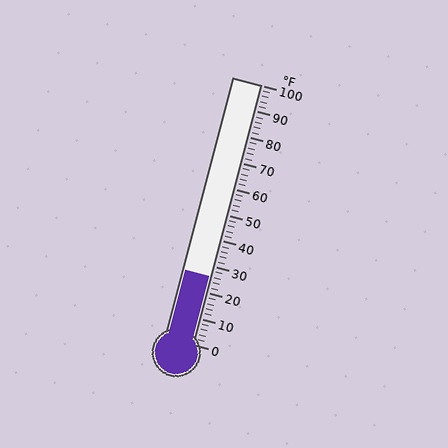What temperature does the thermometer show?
The thermometer shows approximately 26°F.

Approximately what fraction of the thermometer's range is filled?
The thermometer is filled to approximately 25% of its range.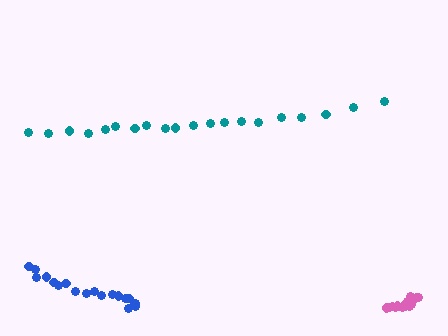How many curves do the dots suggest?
There are 3 distinct paths.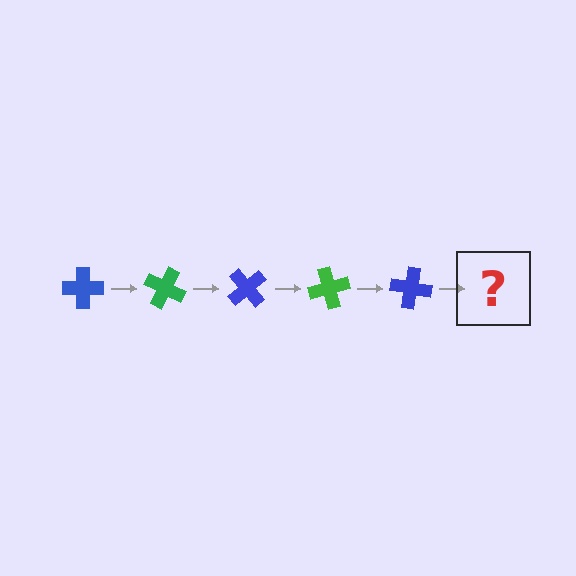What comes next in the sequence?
The next element should be a green cross, rotated 125 degrees from the start.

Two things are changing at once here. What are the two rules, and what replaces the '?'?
The two rules are that it rotates 25 degrees each step and the color cycles through blue and green. The '?' should be a green cross, rotated 125 degrees from the start.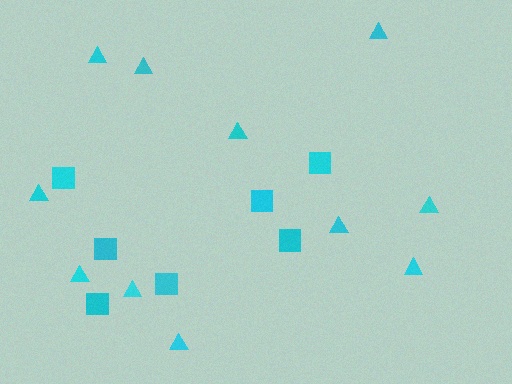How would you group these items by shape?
There are 2 groups: one group of squares (7) and one group of triangles (11).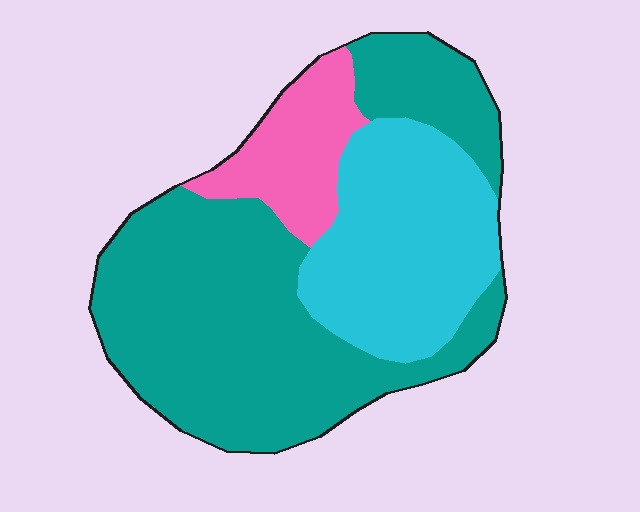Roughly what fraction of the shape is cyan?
Cyan covers 29% of the shape.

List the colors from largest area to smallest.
From largest to smallest: teal, cyan, pink.